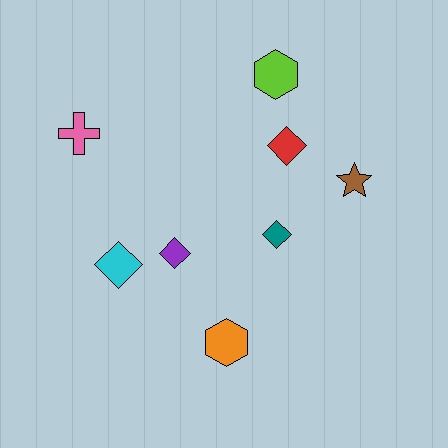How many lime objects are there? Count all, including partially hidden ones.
There is 1 lime object.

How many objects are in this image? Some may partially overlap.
There are 8 objects.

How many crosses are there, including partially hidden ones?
There is 1 cross.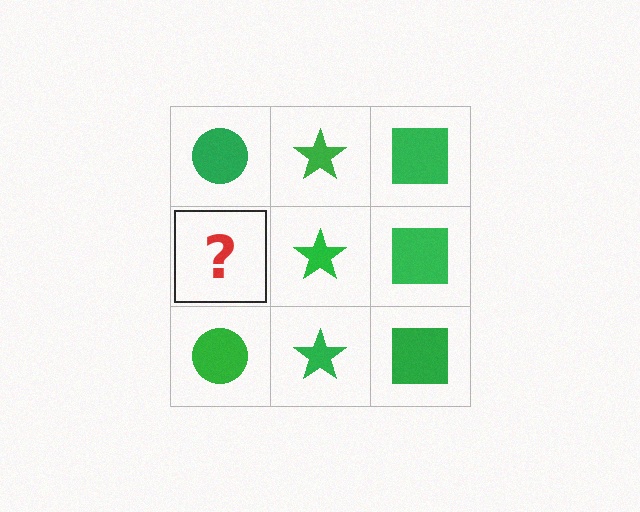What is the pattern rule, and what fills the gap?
The rule is that each column has a consistent shape. The gap should be filled with a green circle.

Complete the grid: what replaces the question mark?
The question mark should be replaced with a green circle.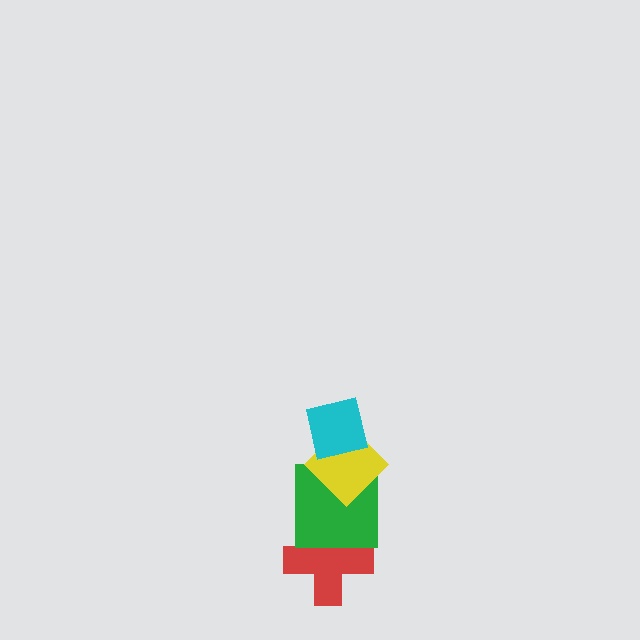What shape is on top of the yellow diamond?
The cyan square is on top of the yellow diamond.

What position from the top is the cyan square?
The cyan square is 1st from the top.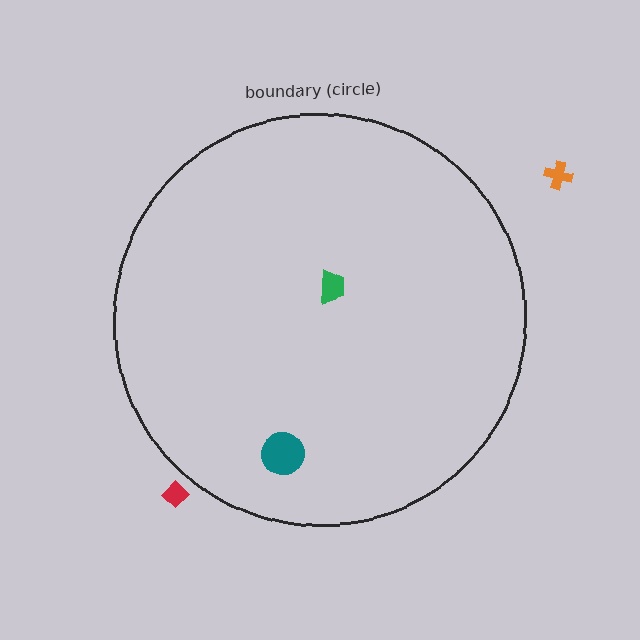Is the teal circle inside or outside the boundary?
Inside.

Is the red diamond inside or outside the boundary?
Outside.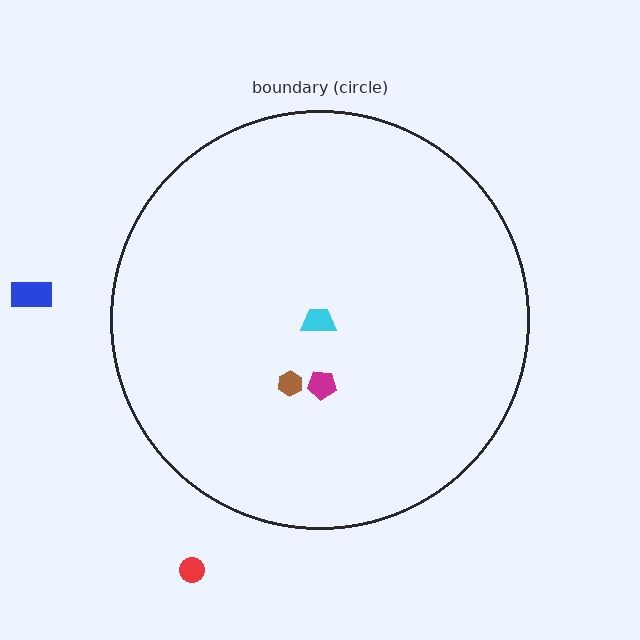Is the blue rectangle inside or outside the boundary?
Outside.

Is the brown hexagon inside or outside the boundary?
Inside.